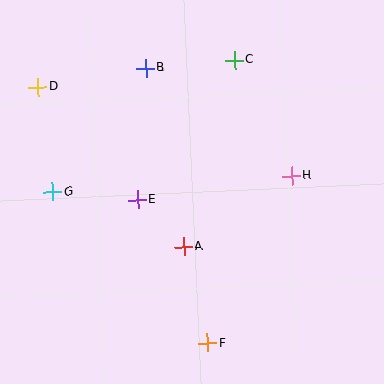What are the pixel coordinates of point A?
Point A is at (184, 247).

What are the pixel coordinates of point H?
Point H is at (292, 176).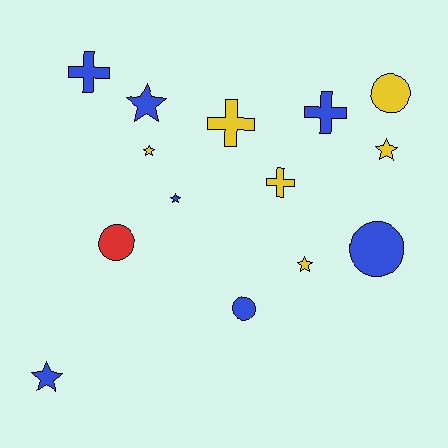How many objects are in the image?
There are 14 objects.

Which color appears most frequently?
Blue, with 7 objects.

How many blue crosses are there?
There are 2 blue crosses.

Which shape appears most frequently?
Star, with 6 objects.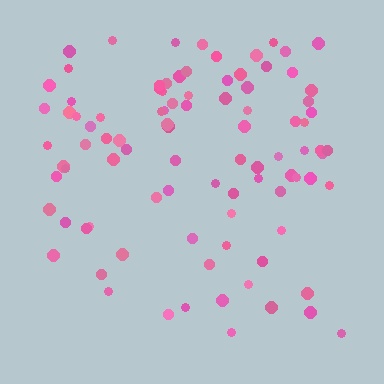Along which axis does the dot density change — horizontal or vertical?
Vertical.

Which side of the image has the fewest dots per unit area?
The bottom.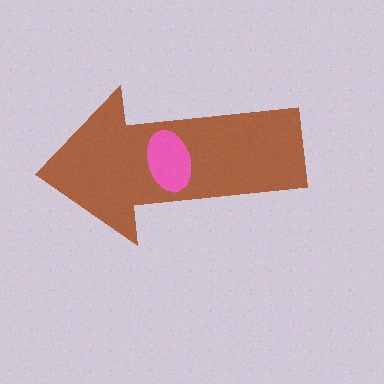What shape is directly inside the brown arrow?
The pink ellipse.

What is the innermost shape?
The pink ellipse.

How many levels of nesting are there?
2.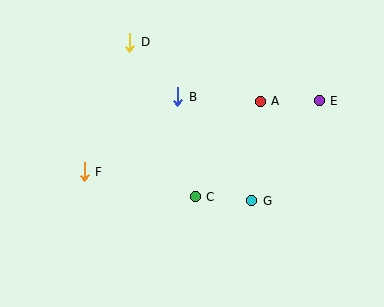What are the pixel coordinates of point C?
Point C is at (195, 197).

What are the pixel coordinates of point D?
Point D is at (130, 42).